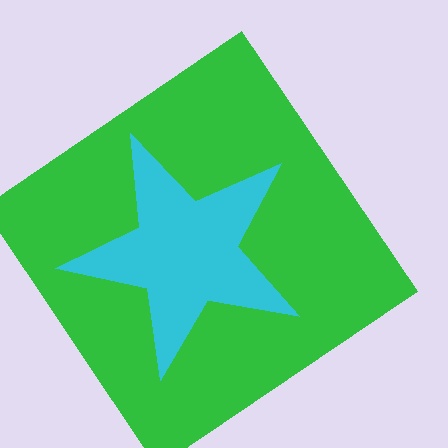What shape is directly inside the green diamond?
The cyan star.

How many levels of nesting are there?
2.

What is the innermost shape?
The cyan star.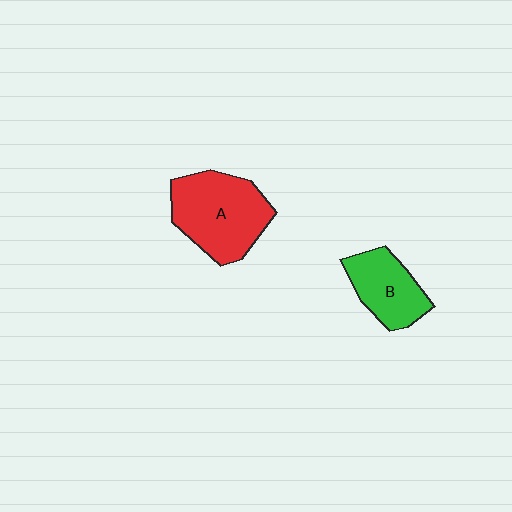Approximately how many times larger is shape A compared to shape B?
Approximately 1.5 times.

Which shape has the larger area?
Shape A (red).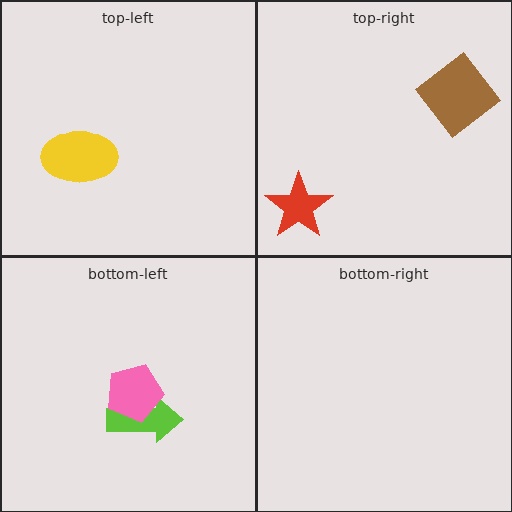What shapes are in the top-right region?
The red star, the brown diamond.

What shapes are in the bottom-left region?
The lime arrow, the pink pentagon.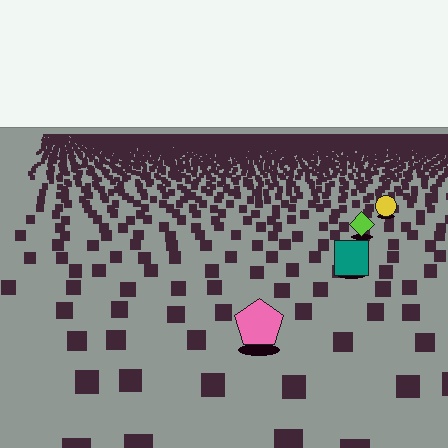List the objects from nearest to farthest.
From nearest to farthest: the pink pentagon, the teal square, the lime diamond, the yellow circle.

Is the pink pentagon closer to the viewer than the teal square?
Yes. The pink pentagon is closer — you can tell from the texture gradient: the ground texture is coarser near it.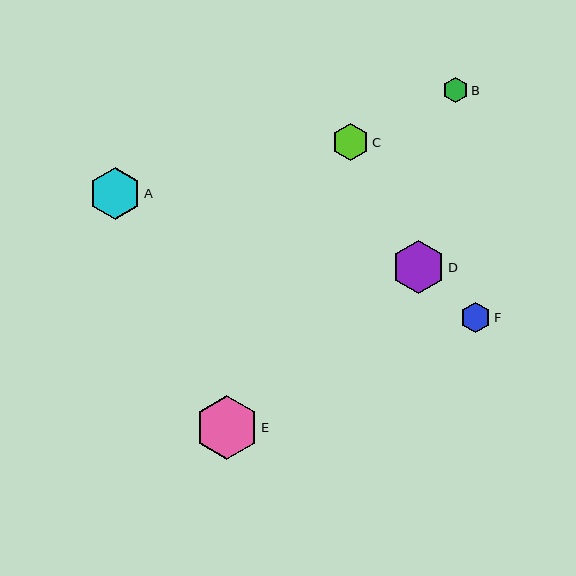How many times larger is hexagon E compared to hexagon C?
Hexagon E is approximately 1.7 times the size of hexagon C.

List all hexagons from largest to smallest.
From largest to smallest: E, D, A, C, F, B.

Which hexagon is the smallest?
Hexagon B is the smallest with a size of approximately 26 pixels.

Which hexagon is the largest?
Hexagon E is the largest with a size of approximately 64 pixels.